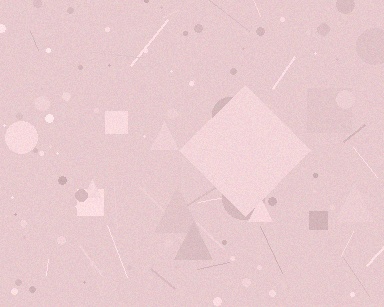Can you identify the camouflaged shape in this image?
The camouflaged shape is a diamond.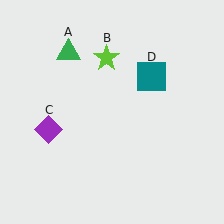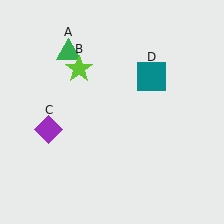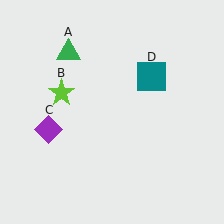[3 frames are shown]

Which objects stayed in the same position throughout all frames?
Green triangle (object A) and purple diamond (object C) and teal square (object D) remained stationary.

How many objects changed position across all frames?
1 object changed position: lime star (object B).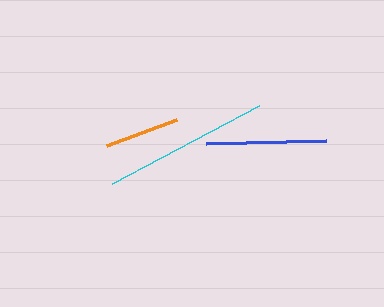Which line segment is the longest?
The cyan line is the longest at approximately 167 pixels.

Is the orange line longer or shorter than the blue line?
The blue line is longer than the orange line.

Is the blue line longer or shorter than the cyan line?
The cyan line is longer than the blue line.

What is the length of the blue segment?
The blue segment is approximately 120 pixels long.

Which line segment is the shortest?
The orange line is the shortest at approximately 75 pixels.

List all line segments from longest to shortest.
From longest to shortest: cyan, blue, orange.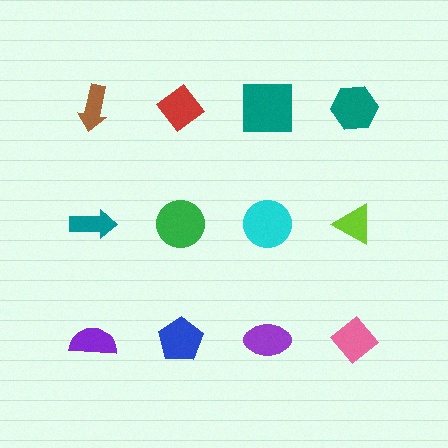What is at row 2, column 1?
A teal arrow.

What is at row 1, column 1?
A brown arrow.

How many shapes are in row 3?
4 shapes.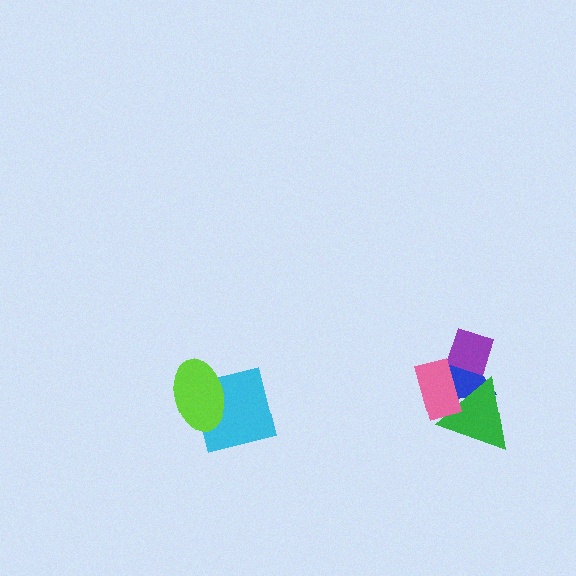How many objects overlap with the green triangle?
2 objects overlap with the green triangle.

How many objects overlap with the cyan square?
1 object overlaps with the cyan square.